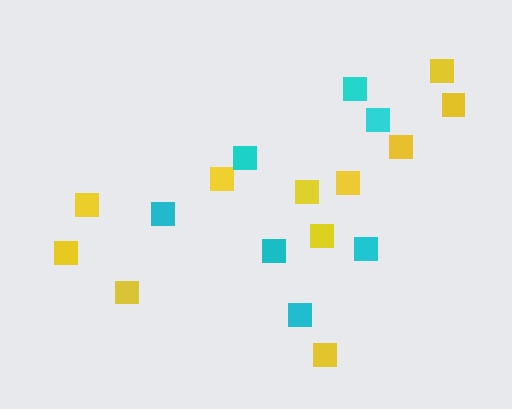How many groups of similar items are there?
There are 2 groups: one group of yellow squares (11) and one group of cyan squares (7).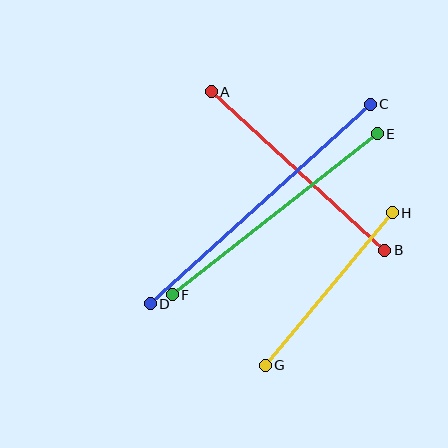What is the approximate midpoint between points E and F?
The midpoint is at approximately (275, 214) pixels.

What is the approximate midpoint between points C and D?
The midpoint is at approximately (260, 204) pixels.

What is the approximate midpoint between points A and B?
The midpoint is at approximately (298, 171) pixels.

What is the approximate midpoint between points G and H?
The midpoint is at approximately (329, 289) pixels.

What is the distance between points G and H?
The distance is approximately 198 pixels.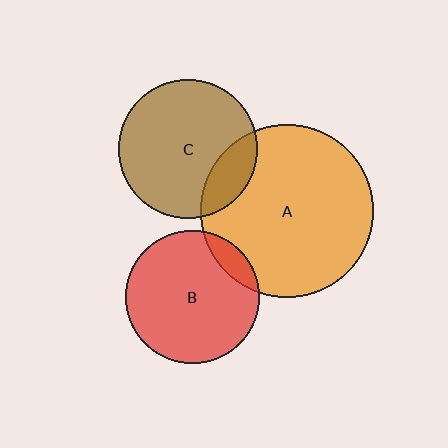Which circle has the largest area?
Circle A (orange).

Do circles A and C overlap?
Yes.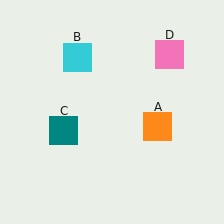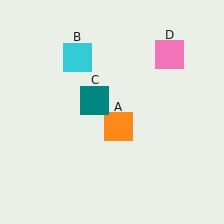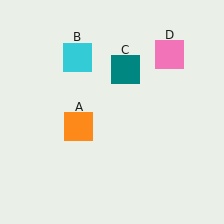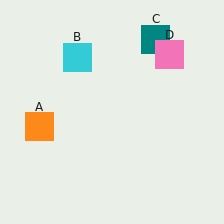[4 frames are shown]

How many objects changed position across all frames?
2 objects changed position: orange square (object A), teal square (object C).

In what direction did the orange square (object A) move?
The orange square (object A) moved left.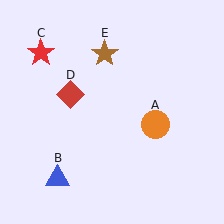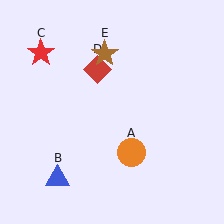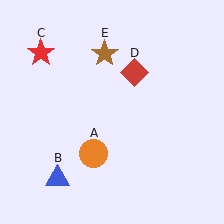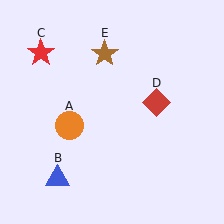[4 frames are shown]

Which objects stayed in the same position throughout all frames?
Blue triangle (object B) and red star (object C) and brown star (object E) remained stationary.